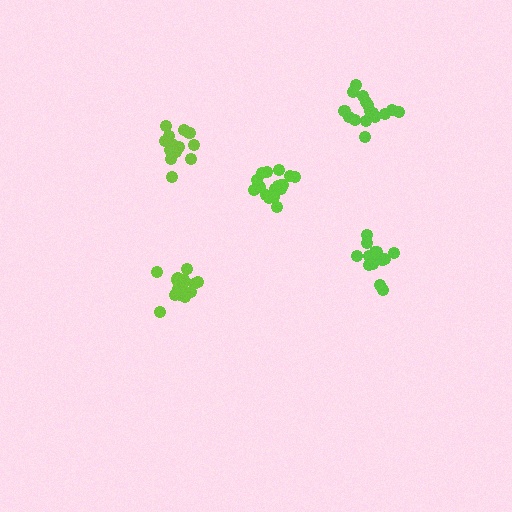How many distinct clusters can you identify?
There are 5 distinct clusters.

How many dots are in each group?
Group 1: 13 dots, Group 2: 18 dots, Group 3: 16 dots, Group 4: 16 dots, Group 5: 15 dots (78 total).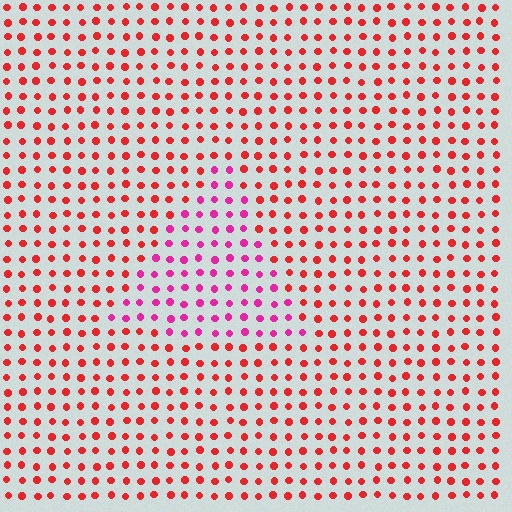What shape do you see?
I see a triangle.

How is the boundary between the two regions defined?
The boundary is defined purely by a slight shift in hue (about 38 degrees). Spacing, size, and orientation are identical on both sides.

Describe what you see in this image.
The image is filled with small red elements in a uniform arrangement. A triangle-shaped region is visible where the elements are tinted to a slightly different hue, forming a subtle color boundary.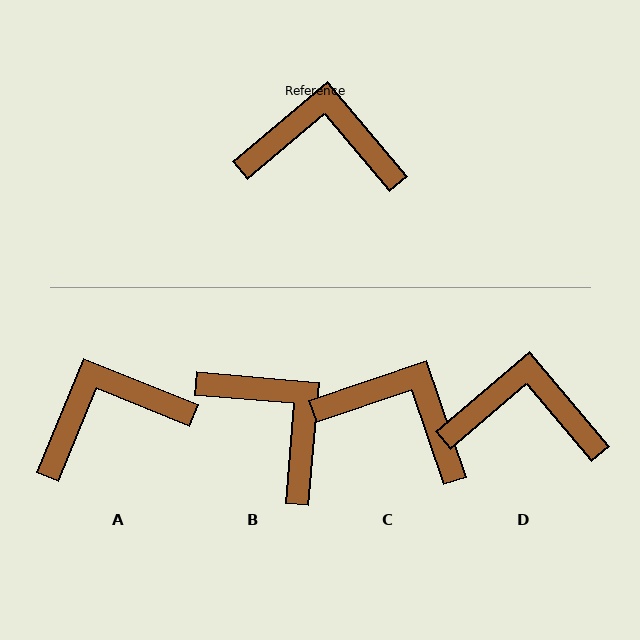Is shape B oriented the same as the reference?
No, it is off by about 45 degrees.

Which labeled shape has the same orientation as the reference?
D.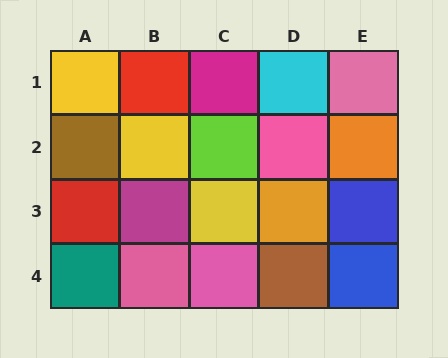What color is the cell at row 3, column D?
Orange.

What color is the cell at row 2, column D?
Pink.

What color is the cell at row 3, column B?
Magenta.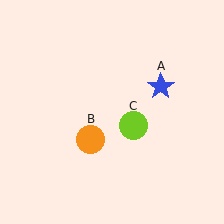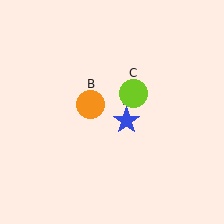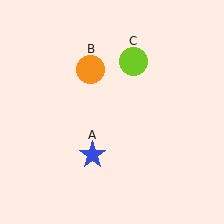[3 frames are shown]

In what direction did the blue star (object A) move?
The blue star (object A) moved down and to the left.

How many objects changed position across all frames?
3 objects changed position: blue star (object A), orange circle (object B), lime circle (object C).